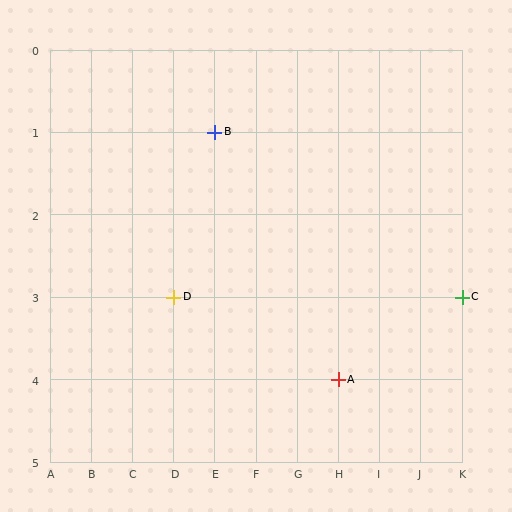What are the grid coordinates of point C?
Point C is at grid coordinates (K, 3).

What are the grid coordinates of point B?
Point B is at grid coordinates (E, 1).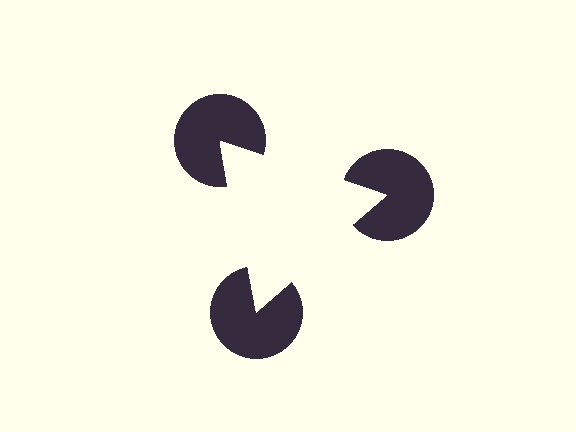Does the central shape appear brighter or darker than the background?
It typically appears slightly brighter than the background, even though no actual brightness change is drawn.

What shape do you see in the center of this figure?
An illusory triangle — its edges are inferred from the aligned wedge cuts in the pac-man discs, not physically drawn.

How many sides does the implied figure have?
3 sides.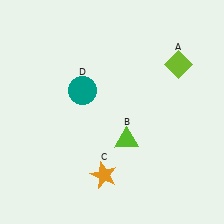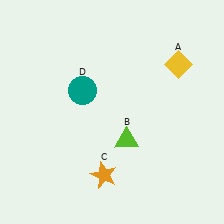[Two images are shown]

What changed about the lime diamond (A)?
In Image 1, A is lime. In Image 2, it changed to yellow.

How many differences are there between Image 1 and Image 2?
There is 1 difference between the two images.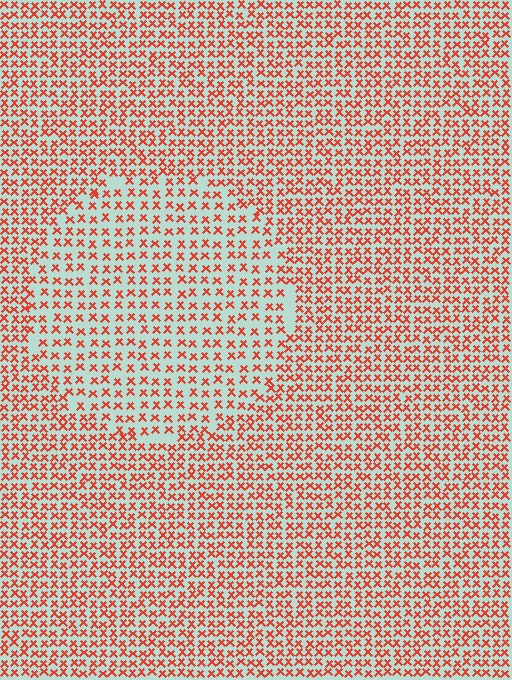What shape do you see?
I see a circle.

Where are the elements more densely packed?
The elements are more densely packed outside the circle boundary.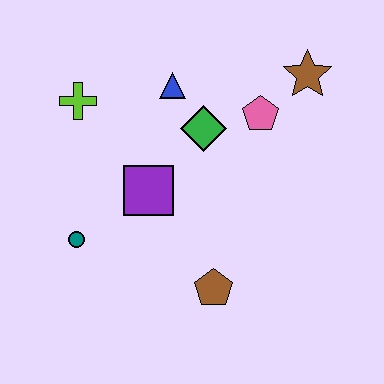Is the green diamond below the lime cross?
Yes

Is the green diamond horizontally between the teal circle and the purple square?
No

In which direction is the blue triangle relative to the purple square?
The blue triangle is above the purple square.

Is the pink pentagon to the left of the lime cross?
No